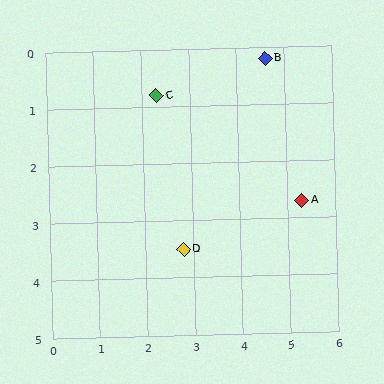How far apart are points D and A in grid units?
Points D and A are about 2.6 grid units apart.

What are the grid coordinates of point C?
Point C is at approximately (2.3, 0.8).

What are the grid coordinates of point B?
Point B is at approximately (4.6, 0.2).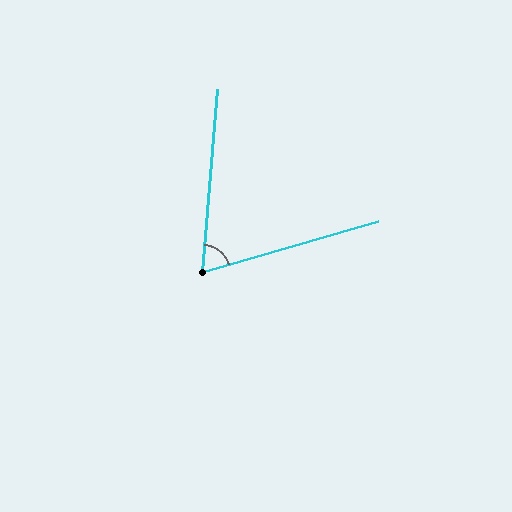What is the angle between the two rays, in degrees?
Approximately 69 degrees.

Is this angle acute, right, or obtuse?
It is acute.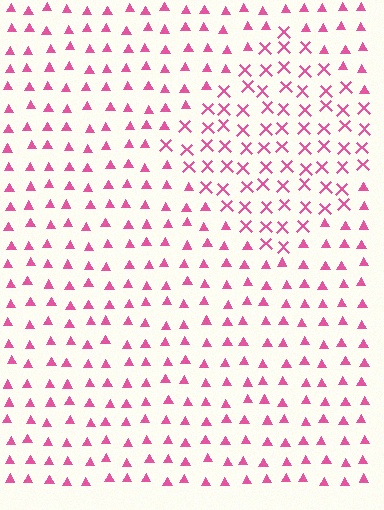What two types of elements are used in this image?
The image uses X marks inside the diamond region and triangles outside it.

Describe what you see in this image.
The image is filled with small pink elements arranged in a uniform grid. A diamond-shaped region contains X marks, while the surrounding area contains triangles. The boundary is defined purely by the change in element shape.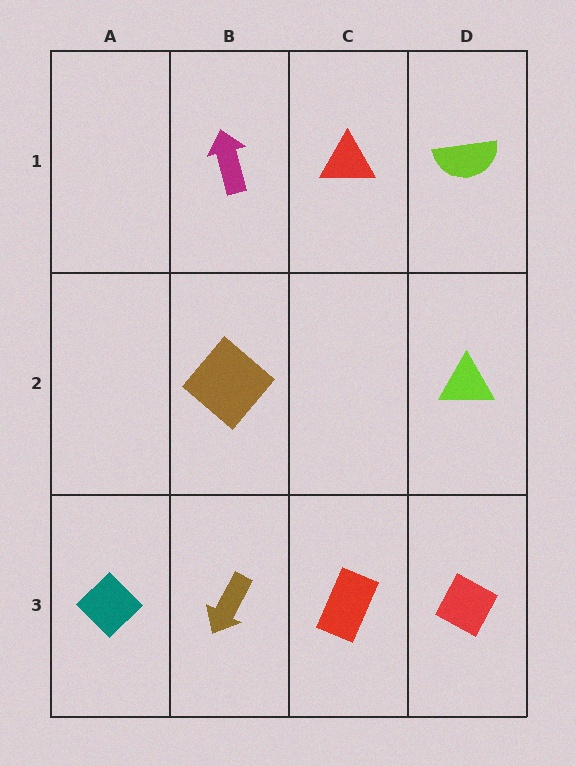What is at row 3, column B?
A brown arrow.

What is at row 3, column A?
A teal diamond.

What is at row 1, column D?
A lime semicircle.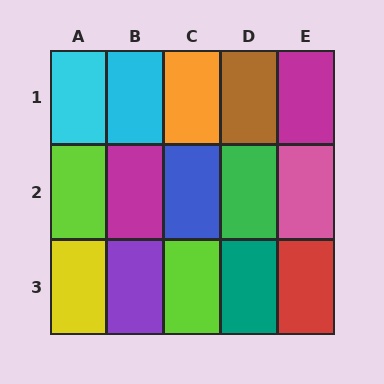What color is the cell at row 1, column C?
Orange.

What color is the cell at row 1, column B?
Cyan.